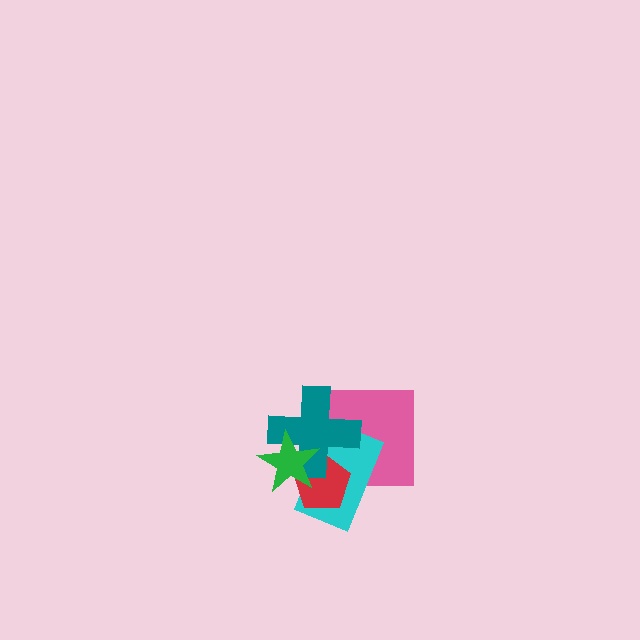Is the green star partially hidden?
No, no other shape covers it.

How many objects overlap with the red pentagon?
4 objects overlap with the red pentagon.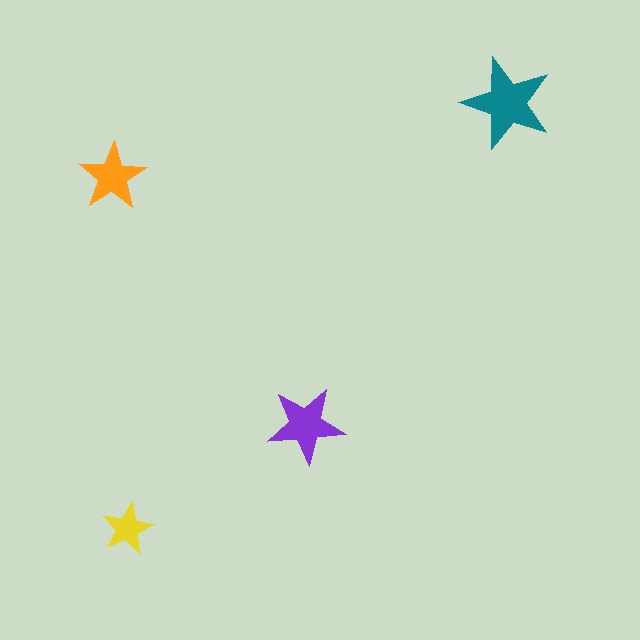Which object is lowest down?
The yellow star is bottommost.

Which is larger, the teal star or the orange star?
The teal one.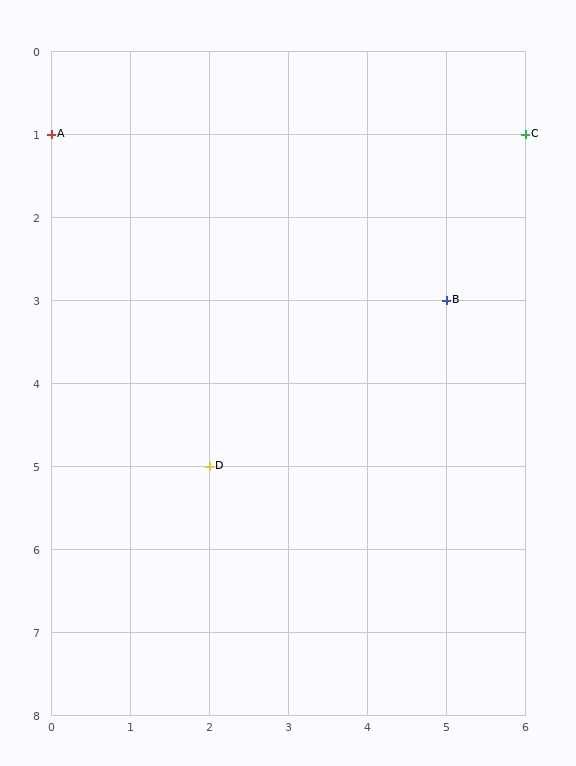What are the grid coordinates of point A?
Point A is at grid coordinates (0, 1).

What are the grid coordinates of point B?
Point B is at grid coordinates (5, 3).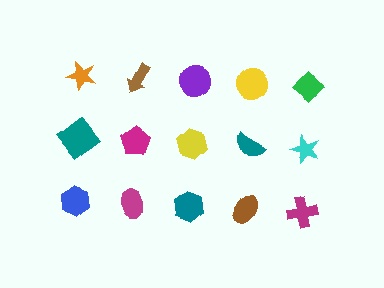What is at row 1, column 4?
A yellow circle.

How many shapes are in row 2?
5 shapes.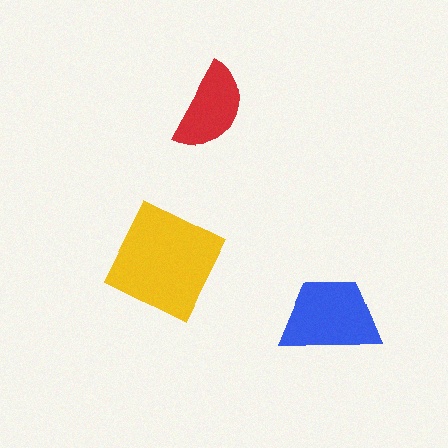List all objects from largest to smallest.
The yellow diamond, the blue trapezoid, the red semicircle.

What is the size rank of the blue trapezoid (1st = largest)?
2nd.